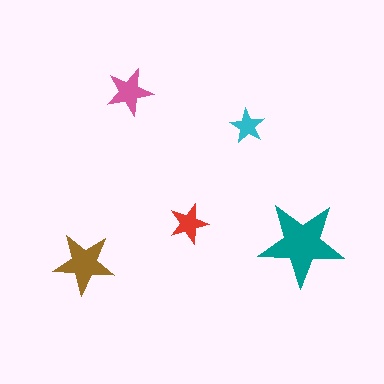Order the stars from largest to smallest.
the teal one, the brown one, the pink one, the red one, the cyan one.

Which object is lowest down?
The brown star is bottommost.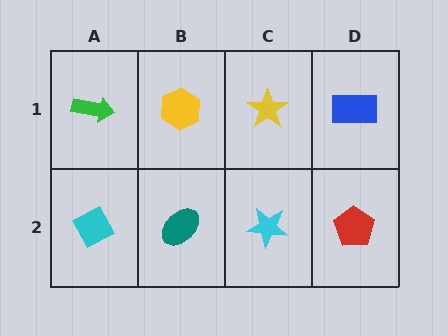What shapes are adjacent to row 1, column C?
A cyan star (row 2, column C), a yellow hexagon (row 1, column B), a blue rectangle (row 1, column D).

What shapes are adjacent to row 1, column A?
A cyan diamond (row 2, column A), a yellow hexagon (row 1, column B).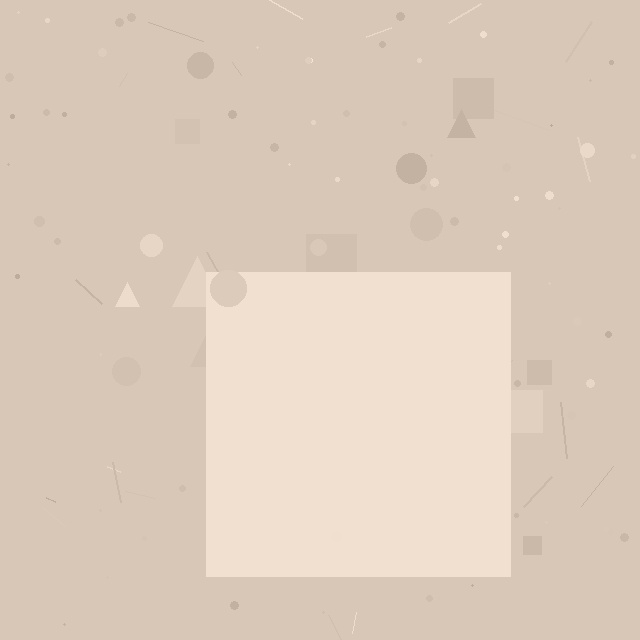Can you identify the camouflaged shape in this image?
The camouflaged shape is a square.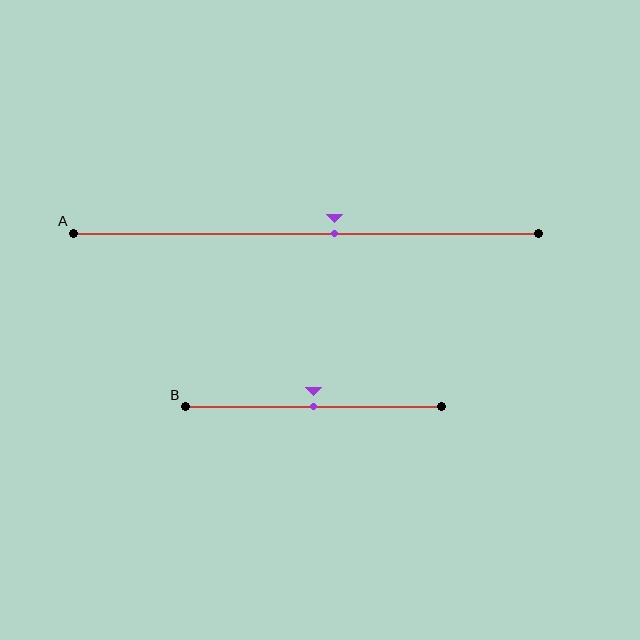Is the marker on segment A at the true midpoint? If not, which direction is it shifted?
No, the marker on segment A is shifted to the right by about 6% of the segment length.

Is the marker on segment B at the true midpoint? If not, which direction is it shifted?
Yes, the marker on segment B is at the true midpoint.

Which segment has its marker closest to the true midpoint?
Segment B has its marker closest to the true midpoint.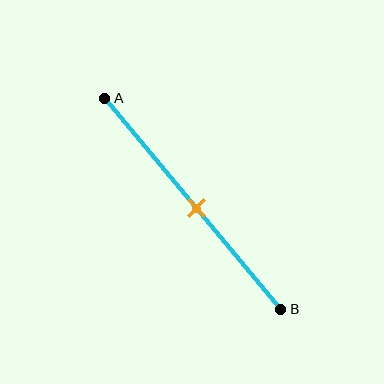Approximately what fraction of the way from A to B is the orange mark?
The orange mark is approximately 50% of the way from A to B.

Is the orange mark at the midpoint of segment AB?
Yes, the mark is approximately at the midpoint.